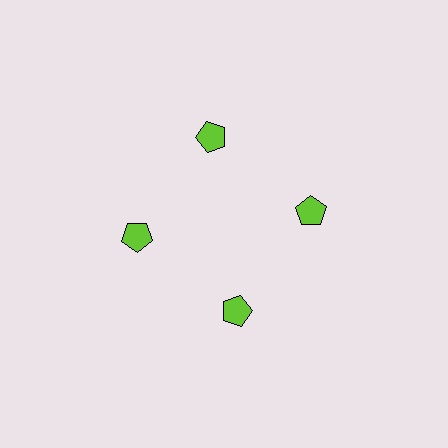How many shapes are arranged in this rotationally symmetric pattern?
There are 4 shapes, arranged in 4 groups of 1.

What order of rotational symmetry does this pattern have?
This pattern has 4-fold rotational symmetry.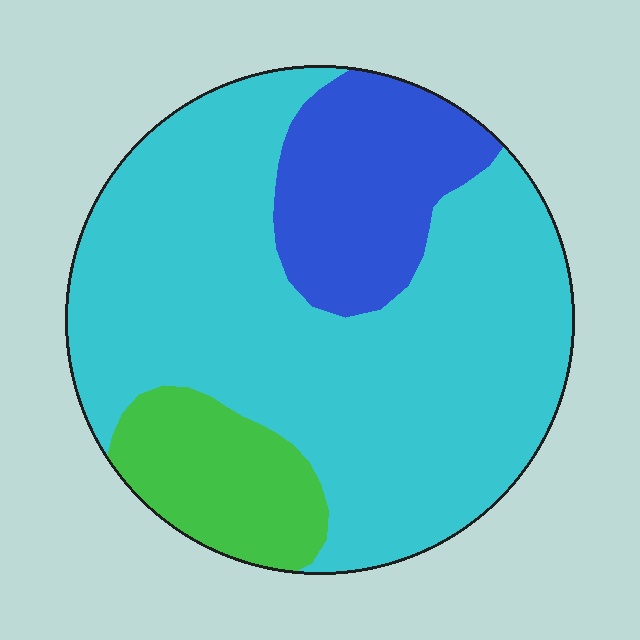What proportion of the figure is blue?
Blue covers 18% of the figure.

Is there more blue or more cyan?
Cyan.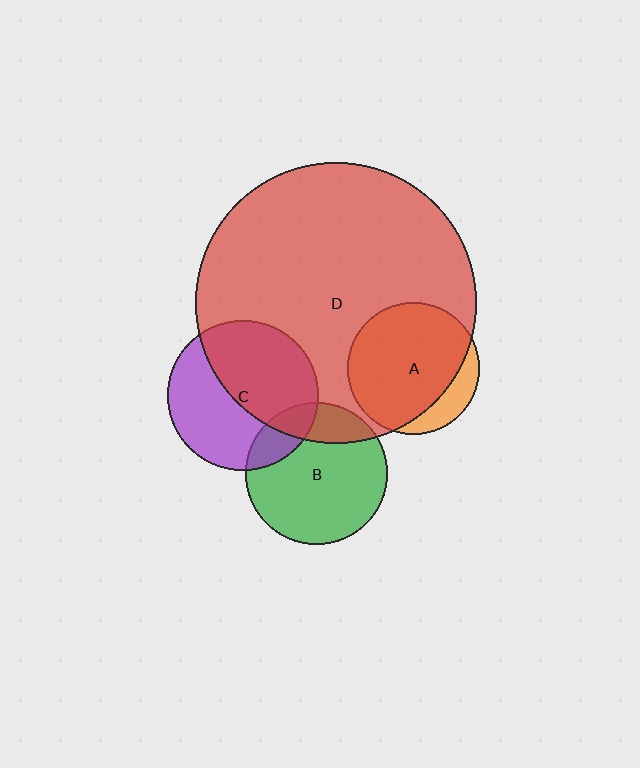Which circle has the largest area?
Circle D (red).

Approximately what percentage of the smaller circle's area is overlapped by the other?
Approximately 20%.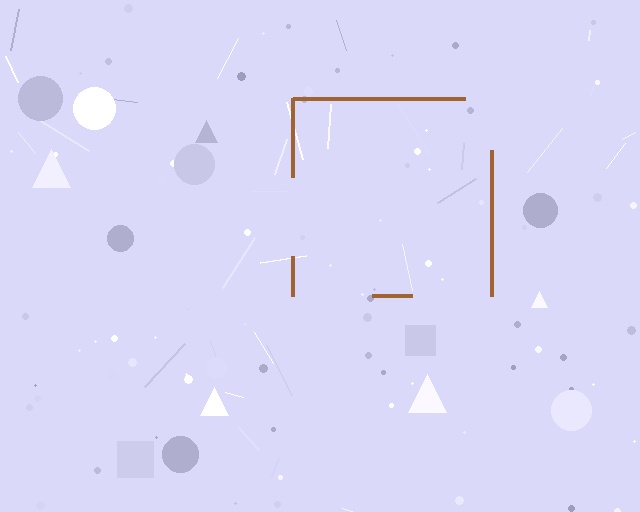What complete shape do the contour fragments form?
The contour fragments form a square.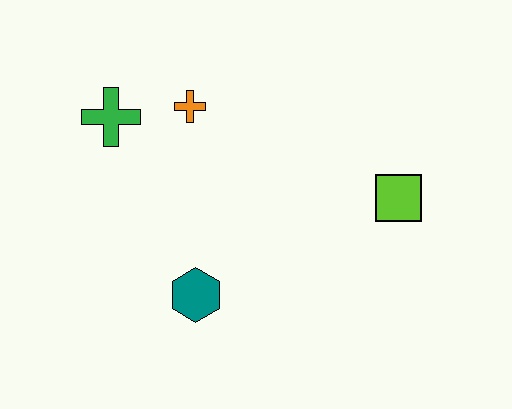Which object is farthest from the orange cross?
The lime square is farthest from the orange cross.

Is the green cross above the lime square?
Yes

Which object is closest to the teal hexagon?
The orange cross is closest to the teal hexagon.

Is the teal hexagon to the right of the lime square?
No